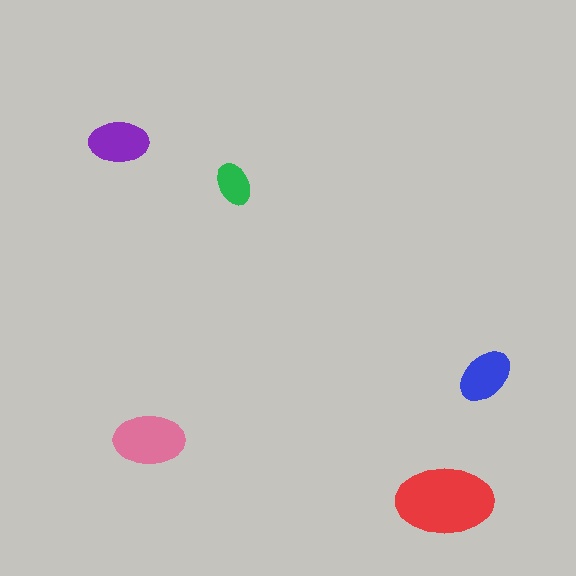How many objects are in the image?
There are 5 objects in the image.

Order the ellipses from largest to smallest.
the red one, the pink one, the purple one, the blue one, the green one.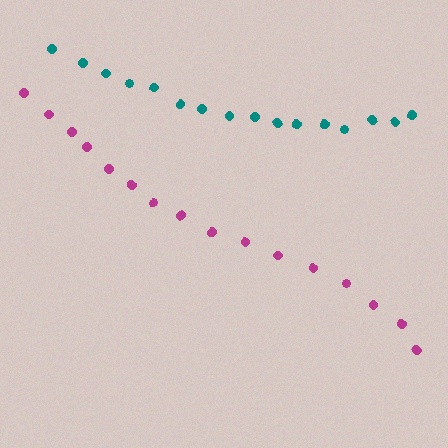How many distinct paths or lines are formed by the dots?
There are 2 distinct paths.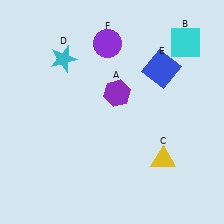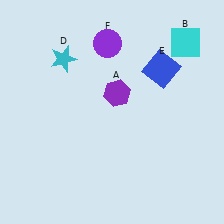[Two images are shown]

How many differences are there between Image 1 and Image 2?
There is 1 difference between the two images.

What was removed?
The yellow triangle (C) was removed in Image 2.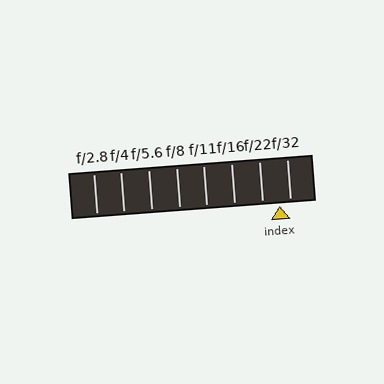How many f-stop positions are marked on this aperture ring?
There are 8 f-stop positions marked.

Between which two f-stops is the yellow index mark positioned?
The index mark is between f/22 and f/32.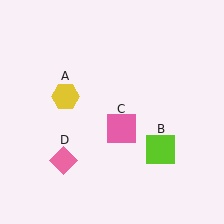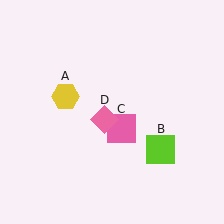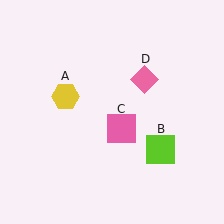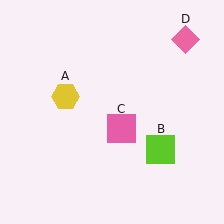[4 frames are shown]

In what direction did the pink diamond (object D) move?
The pink diamond (object D) moved up and to the right.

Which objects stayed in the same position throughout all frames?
Yellow hexagon (object A) and lime square (object B) and pink square (object C) remained stationary.